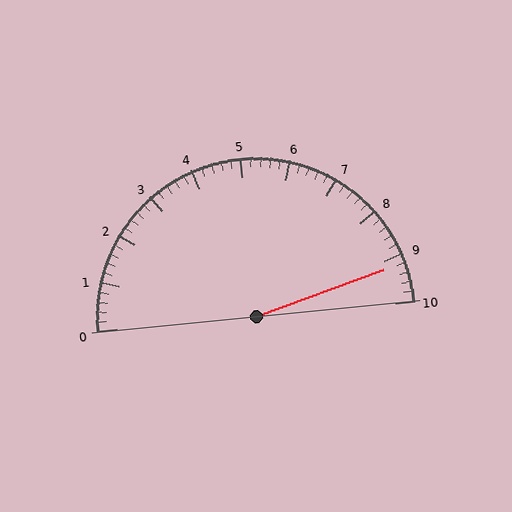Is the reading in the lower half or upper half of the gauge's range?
The reading is in the upper half of the range (0 to 10).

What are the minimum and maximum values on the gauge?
The gauge ranges from 0 to 10.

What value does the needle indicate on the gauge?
The needle indicates approximately 9.2.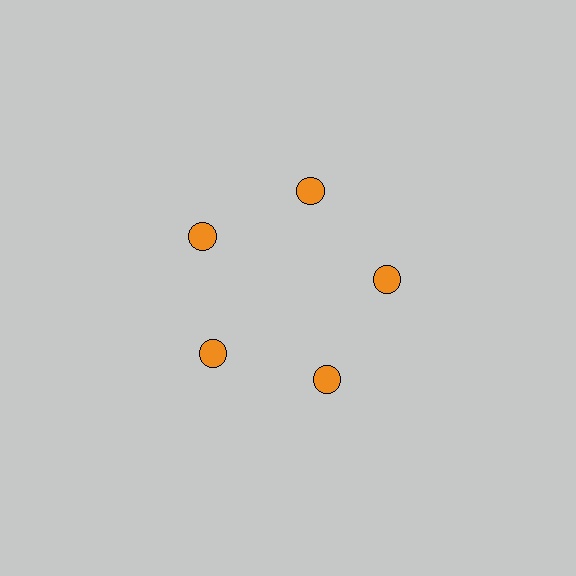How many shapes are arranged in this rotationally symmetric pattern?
There are 5 shapes, arranged in 5 groups of 1.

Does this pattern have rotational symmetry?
Yes, this pattern has 5-fold rotational symmetry. It looks the same after rotating 72 degrees around the center.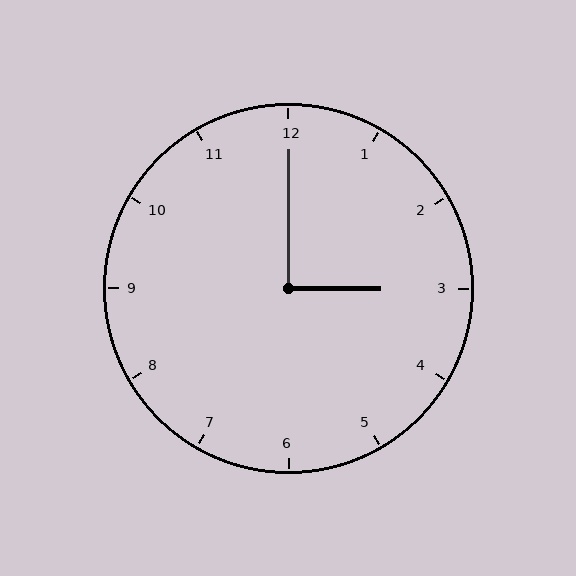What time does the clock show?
3:00.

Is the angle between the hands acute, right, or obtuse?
It is right.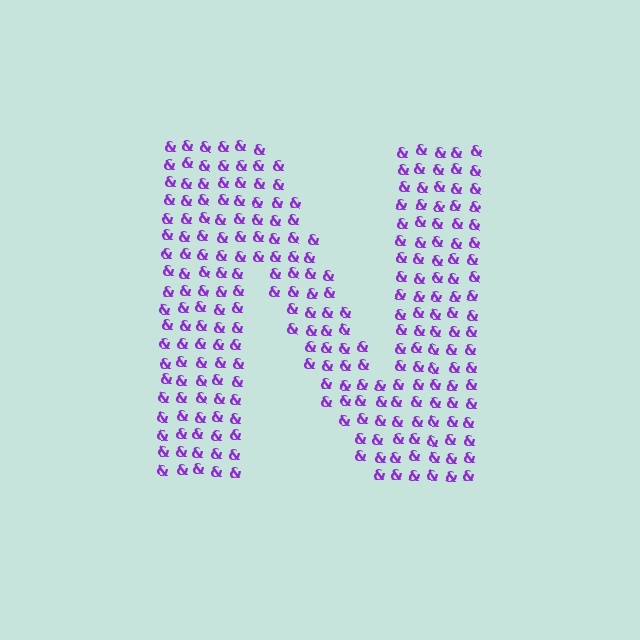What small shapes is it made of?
It is made of small ampersands.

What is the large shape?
The large shape is the letter N.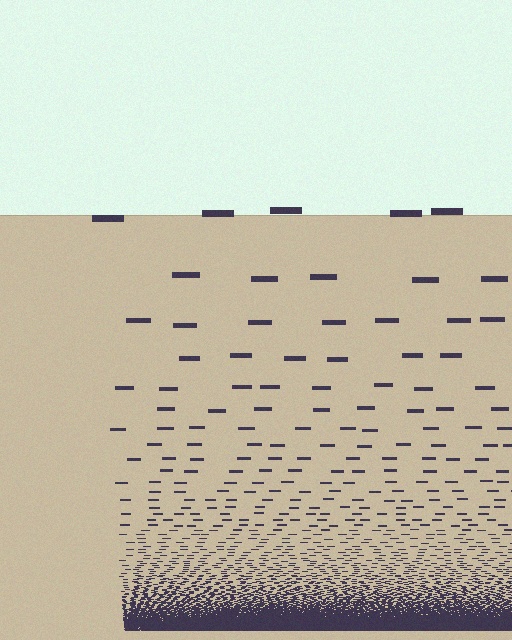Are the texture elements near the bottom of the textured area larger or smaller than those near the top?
Smaller. The gradient is inverted — elements near the bottom are smaller and denser.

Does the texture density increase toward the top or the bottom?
Density increases toward the bottom.